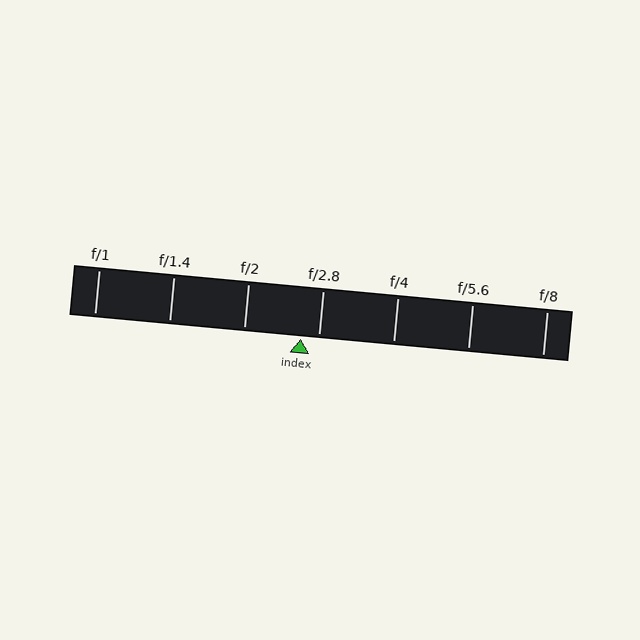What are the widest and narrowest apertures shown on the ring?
The widest aperture shown is f/1 and the narrowest is f/8.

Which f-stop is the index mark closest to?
The index mark is closest to f/2.8.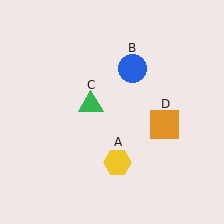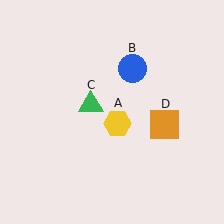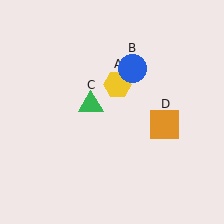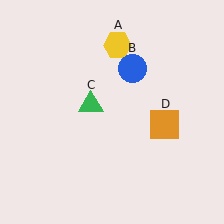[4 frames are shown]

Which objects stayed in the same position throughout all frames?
Blue circle (object B) and green triangle (object C) and orange square (object D) remained stationary.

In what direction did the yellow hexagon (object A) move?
The yellow hexagon (object A) moved up.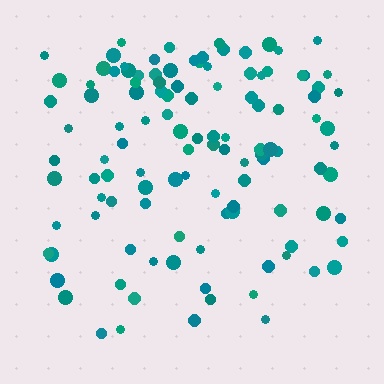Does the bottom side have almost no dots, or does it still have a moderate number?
Still a moderate number, just noticeably fewer than the top.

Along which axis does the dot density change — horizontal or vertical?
Vertical.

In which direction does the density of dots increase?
From bottom to top, with the top side densest.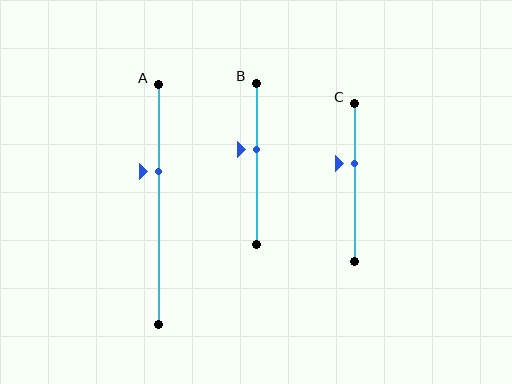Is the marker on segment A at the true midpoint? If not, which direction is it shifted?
No, the marker on segment A is shifted upward by about 14% of the segment length.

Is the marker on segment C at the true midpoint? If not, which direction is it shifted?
No, the marker on segment C is shifted upward by about 12% of the segment length.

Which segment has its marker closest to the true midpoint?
Segment B has its marker closest to the true midpoint.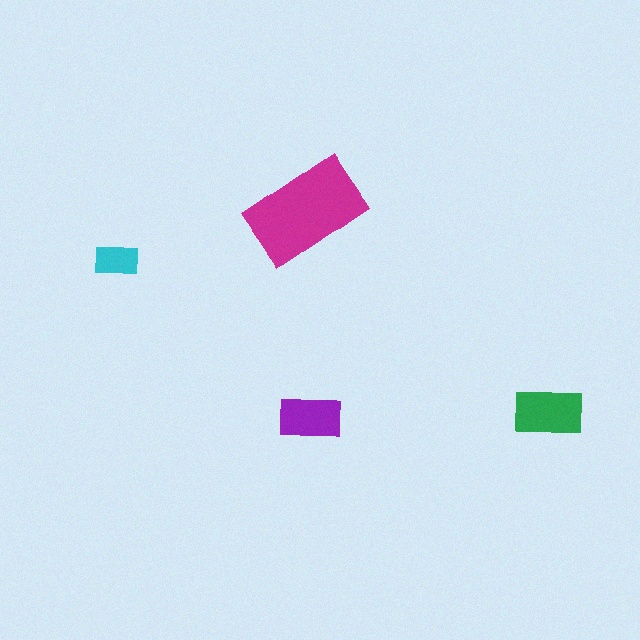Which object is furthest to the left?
The cyan rectangle is leftmost.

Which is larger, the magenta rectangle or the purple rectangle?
The magenta one.